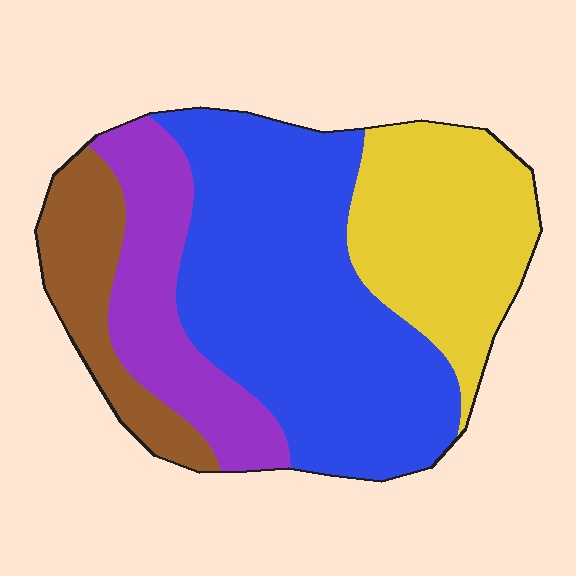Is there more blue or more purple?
Blue.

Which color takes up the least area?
Brown, at roughly 15%.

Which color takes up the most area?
Blue, at roughly 45%.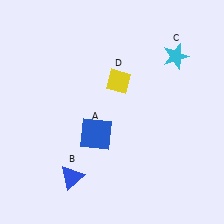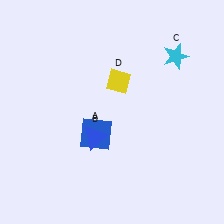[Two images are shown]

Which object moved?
The blue triangle (B) moved up.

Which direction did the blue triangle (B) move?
The blue triangle (B) moved up.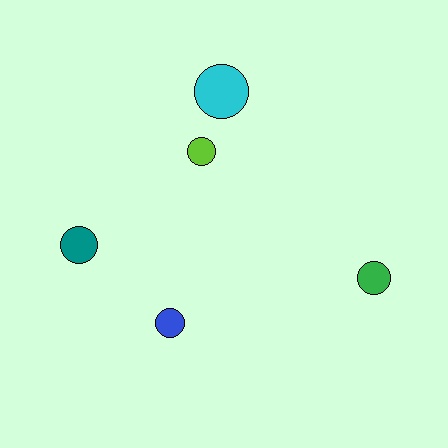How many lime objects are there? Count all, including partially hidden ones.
There is 1 lime object.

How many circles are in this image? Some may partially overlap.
There are 5 circles.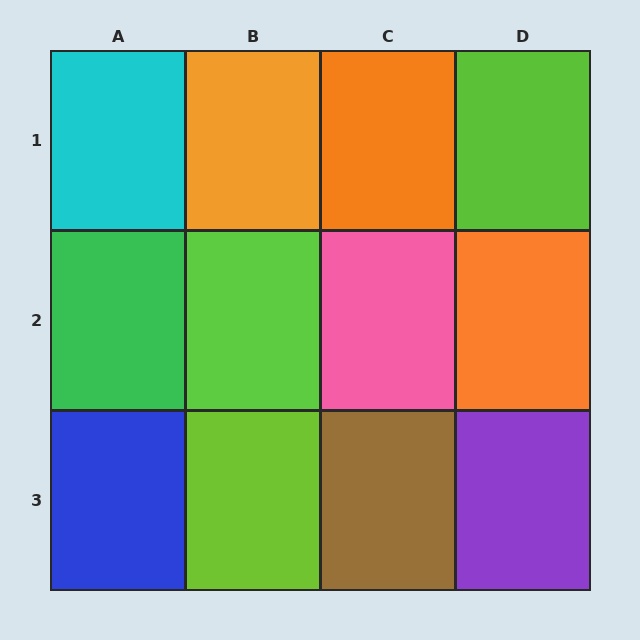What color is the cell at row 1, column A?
Cyan.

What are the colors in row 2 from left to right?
Green, lime, pink, orange.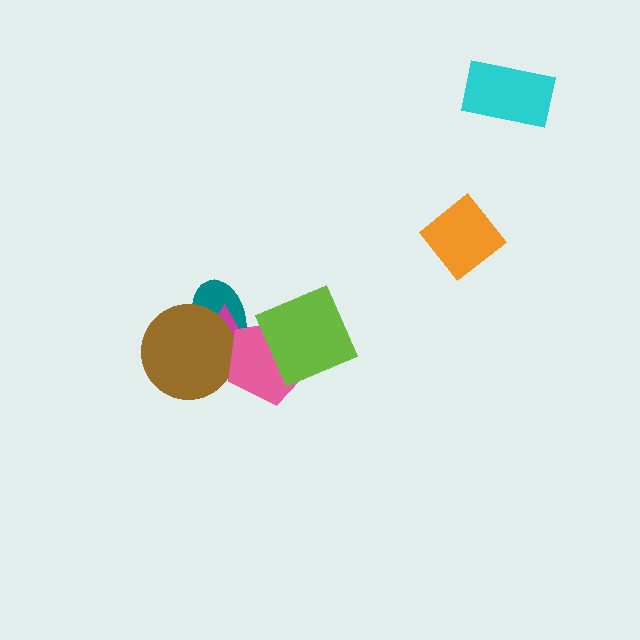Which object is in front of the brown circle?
The pink pentagon is in front of the brown circle.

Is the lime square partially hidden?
No, no other shape covers it.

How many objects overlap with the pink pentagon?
4 objects overlap with the pink pentagon.